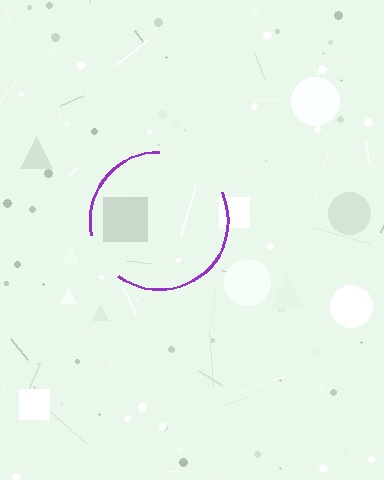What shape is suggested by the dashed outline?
The dashed outline suggests a circle.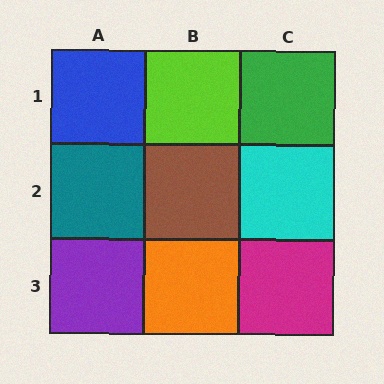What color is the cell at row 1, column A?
Blue.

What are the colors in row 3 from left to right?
Purple, orange, magenta.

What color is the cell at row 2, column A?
Teal.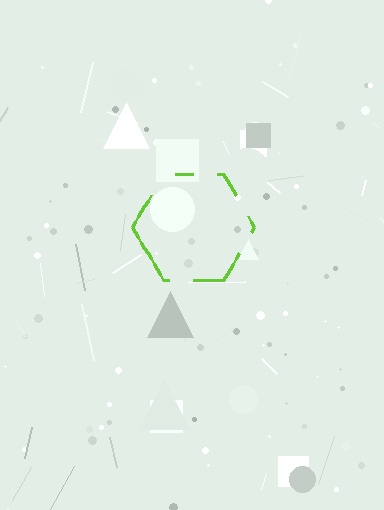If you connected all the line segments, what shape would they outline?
They would outline a hexagon.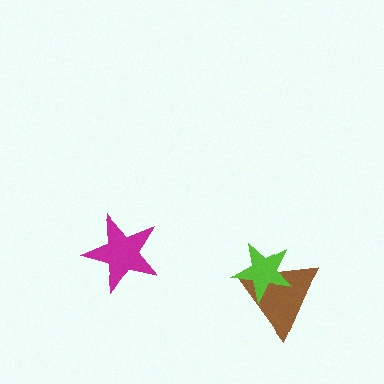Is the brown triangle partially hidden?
Yes, it is partially covered by another shape.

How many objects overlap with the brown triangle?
1 object overlaps with the brown triangle.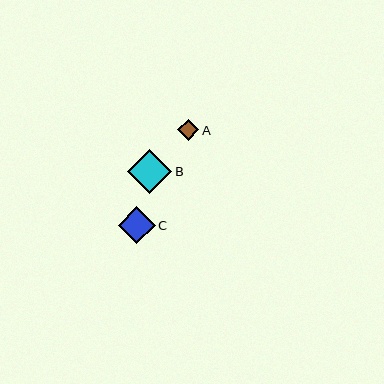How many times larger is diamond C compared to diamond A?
Diamond C is approximately 1.8 times the size of diamond A.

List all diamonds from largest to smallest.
From largest to smallest: B, C, A.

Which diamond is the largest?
Diamond B is the largest with a size of approximately 44 pixels.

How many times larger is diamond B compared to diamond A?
Diamond B is approximately 2.1 times the size of diamond A.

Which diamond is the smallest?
Diamond A is the smallest with a size of approximately 21 pixels.